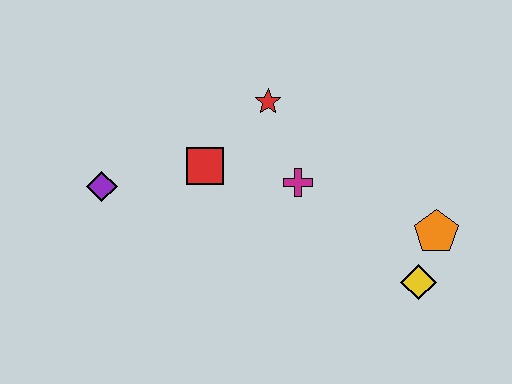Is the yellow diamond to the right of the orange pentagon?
No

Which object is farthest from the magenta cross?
The purple diamond is farthest from the magenta cross.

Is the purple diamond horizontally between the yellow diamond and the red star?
No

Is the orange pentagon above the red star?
No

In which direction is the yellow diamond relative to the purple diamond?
The yellow diamond is to the right of the purple diamond.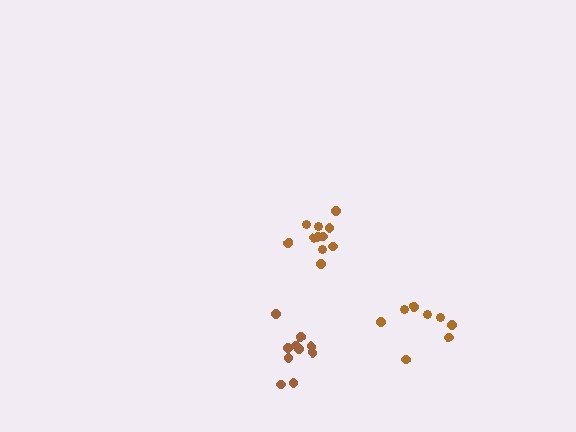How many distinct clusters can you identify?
There are 3 distinct clusters.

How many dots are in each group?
Group 1: 8 dots, Group 2: 11 dots, Group 3: 10 dots (29 total).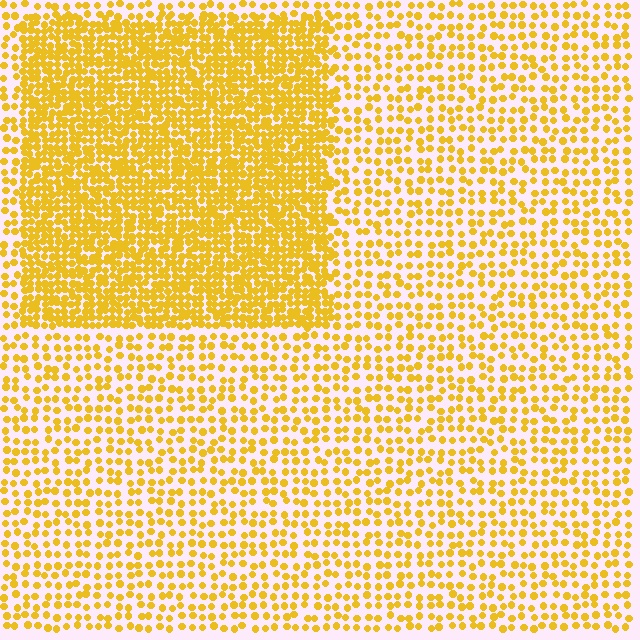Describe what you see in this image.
The image contains small yellow elements arranged at two different densities. A rectangle-shaped region is visible where the elements are more densely packed than the surrounding area.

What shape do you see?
I see a rectangle.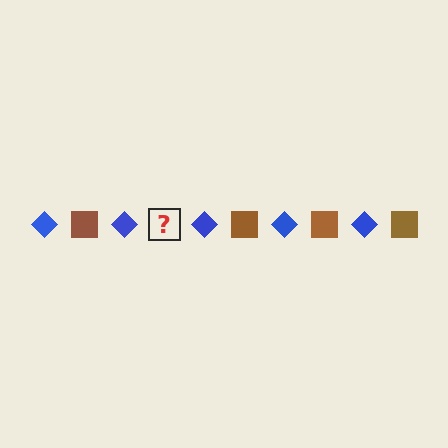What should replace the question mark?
The question mark should be replaced with a brown square.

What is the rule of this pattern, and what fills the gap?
The rule is that the pattern alternates between blue diamond and brown square. The gap should be filled with a brown square.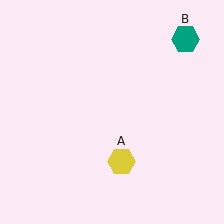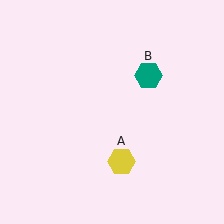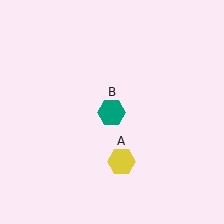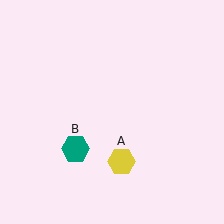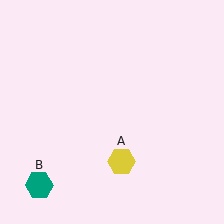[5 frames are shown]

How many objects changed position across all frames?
1 object changed position: teal hexagon (object B).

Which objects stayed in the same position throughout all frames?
Yellow hexagon (object A) remained stationary.